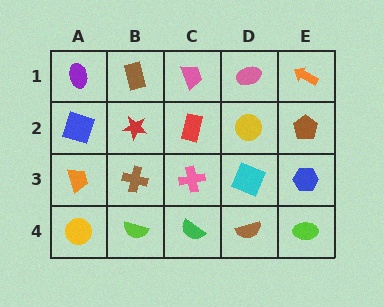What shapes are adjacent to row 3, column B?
A red star (row 2, column B), a lime semicircle (row 4, column B), an orange trapezoid (row 3, column A), a pink cross (row 3, column C).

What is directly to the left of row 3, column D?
A pink cross.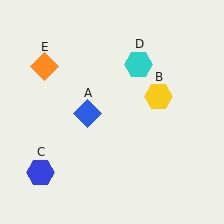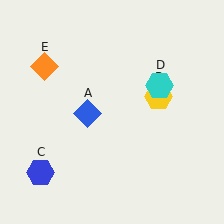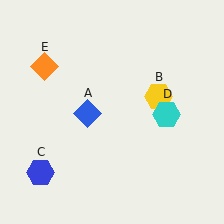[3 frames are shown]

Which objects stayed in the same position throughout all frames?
Blue diamond (object A) and yellow hexagon (object B) and blue hexagon (object C) and orange diamond (object E) remained stationary.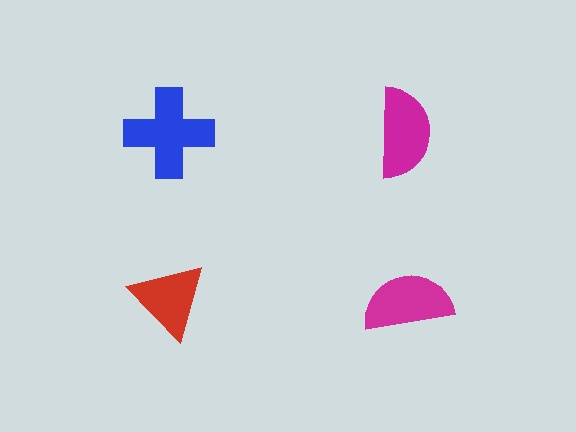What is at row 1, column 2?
A magenta semicircle.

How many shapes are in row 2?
2 shapes.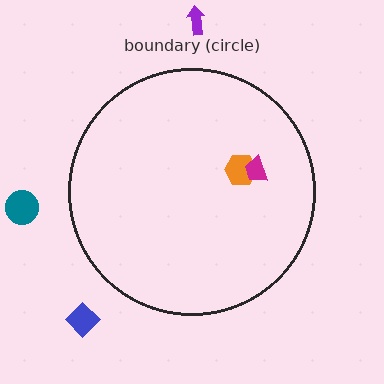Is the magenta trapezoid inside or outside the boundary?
Inside.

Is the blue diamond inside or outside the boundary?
Outside.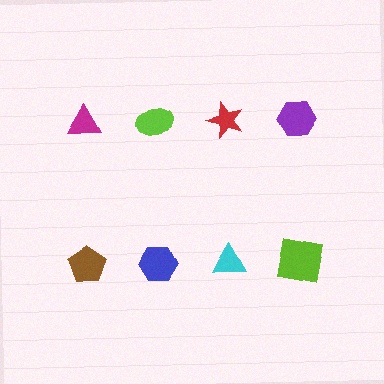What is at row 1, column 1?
A magenta triangle.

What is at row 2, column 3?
A cyan triangle.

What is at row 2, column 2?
A blue hexagon.